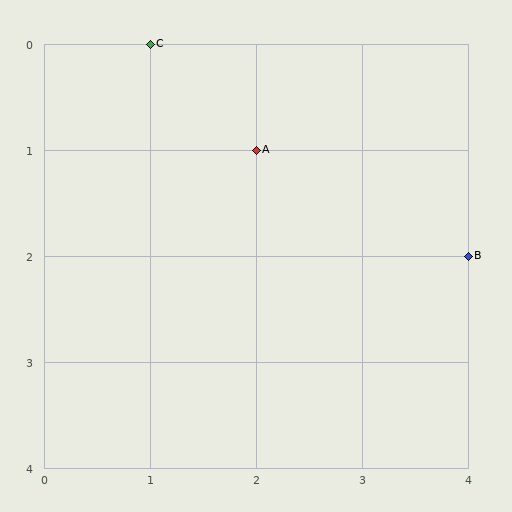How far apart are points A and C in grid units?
Points A and C are 1 column and 1 row apart (about 1.4 grid units diagonally).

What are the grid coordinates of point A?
Point A is at grid coordinates (2, 1).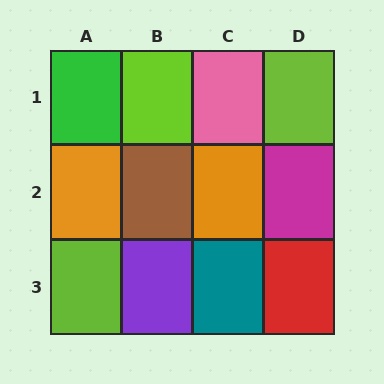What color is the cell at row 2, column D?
Magenta.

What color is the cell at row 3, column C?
Teal.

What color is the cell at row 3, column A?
Lime.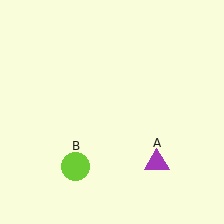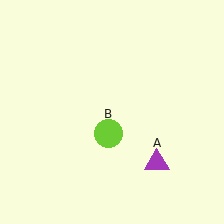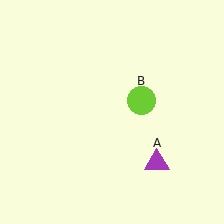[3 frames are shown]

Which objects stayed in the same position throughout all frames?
Purple triangle (object A) remained stationary.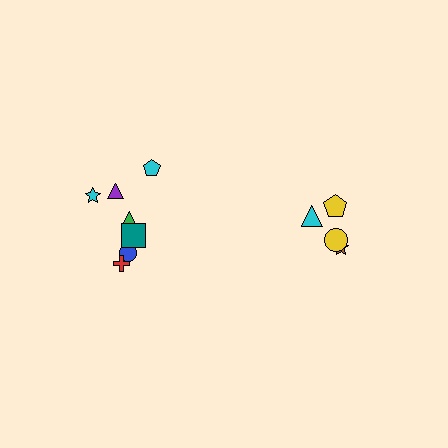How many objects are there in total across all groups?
There are 11 objects.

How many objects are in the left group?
There are 7 objects.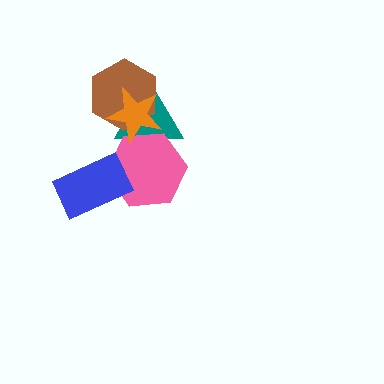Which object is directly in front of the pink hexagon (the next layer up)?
The orange star is directly in front of the pink hexagon.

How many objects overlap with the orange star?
3 objects overlap with the orange star.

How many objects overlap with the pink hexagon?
3 objects overlap with the pink hexagon.